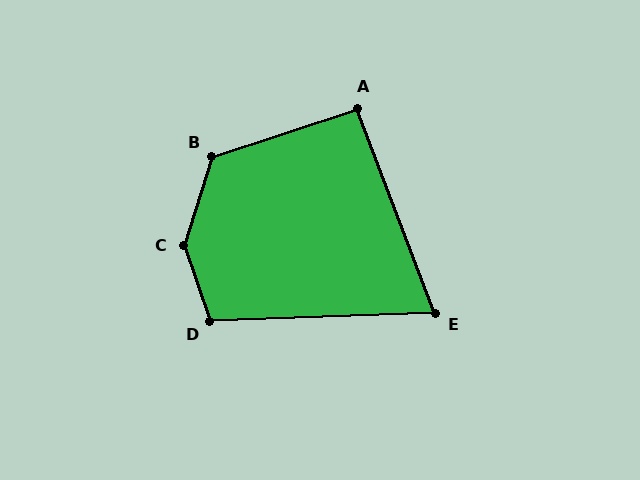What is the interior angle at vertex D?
Approximately 107 degrees (obtuse).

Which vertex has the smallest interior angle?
E, at approximately 71 degrees.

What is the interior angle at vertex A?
Approximately 92 degrees (approximately right).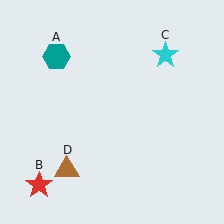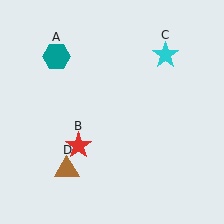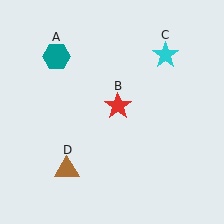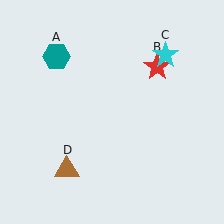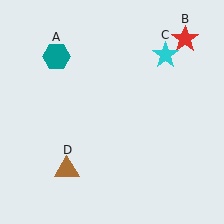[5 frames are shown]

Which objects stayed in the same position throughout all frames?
Teal hexagon (object A) and cyan star (object C) and brown triangle (object D) remained stationary.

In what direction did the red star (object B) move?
The red star (object B) moved up and to the right.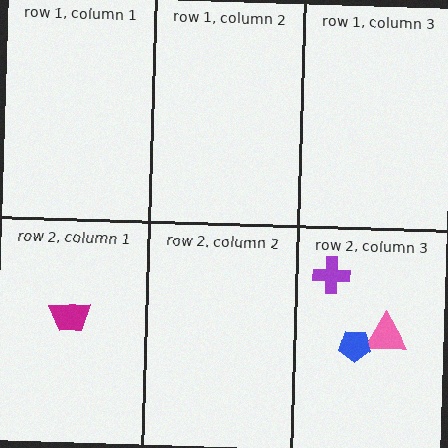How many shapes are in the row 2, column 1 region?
1.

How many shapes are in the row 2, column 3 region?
3.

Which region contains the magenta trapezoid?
The row 2, column 1 region.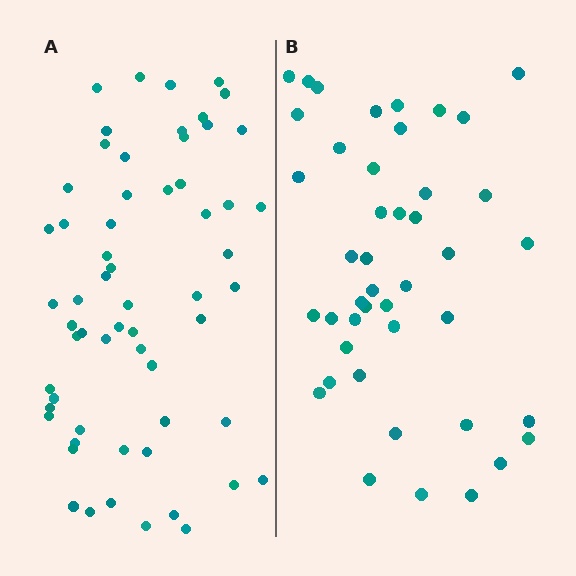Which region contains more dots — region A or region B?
Region A (the left region) has more dots.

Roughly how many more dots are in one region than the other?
Region A has approximately 15 more dots than region B.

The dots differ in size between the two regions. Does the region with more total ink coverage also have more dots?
No. Region B has more total ink coverage because its dots are larger, but region A actually contains more individual dots. Total area can be misleading — the number of items is what matters here.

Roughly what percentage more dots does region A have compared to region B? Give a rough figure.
About 35% more.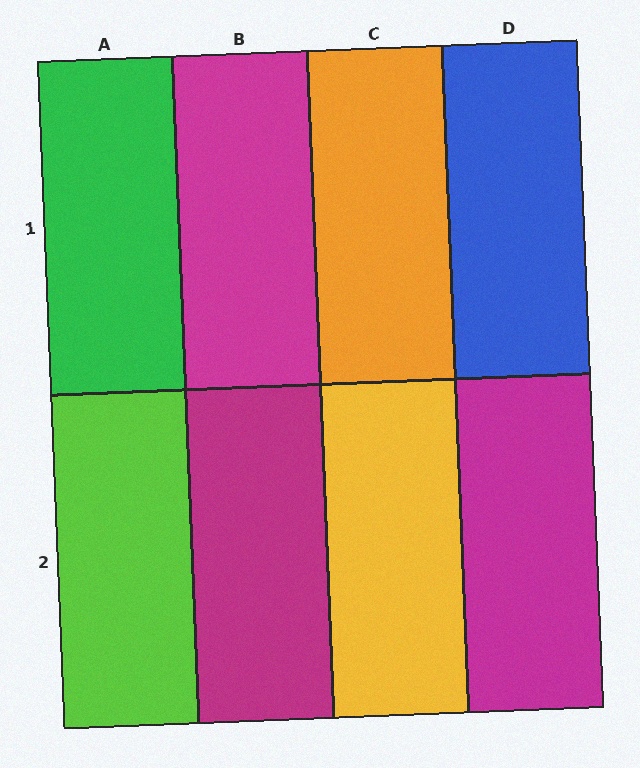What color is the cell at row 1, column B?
Magenta.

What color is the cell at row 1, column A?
Green.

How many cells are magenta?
3 cells are magenta.